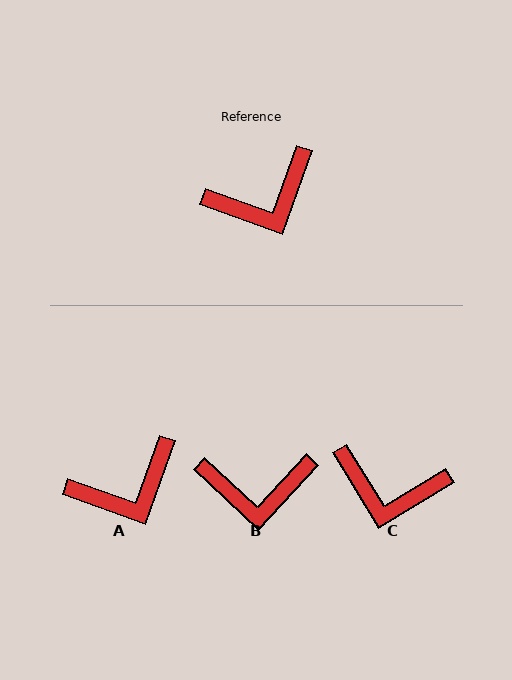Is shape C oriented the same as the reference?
No, it is off by about 39 degrees.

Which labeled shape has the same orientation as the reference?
A.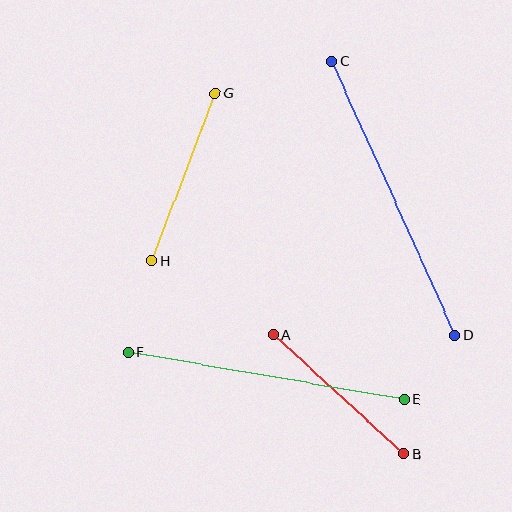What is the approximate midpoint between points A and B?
The midpoint is at approximately (339, 394) pixels.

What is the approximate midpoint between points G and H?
The midpoint is at approximately (184, 177) pixels.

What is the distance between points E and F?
The distance is approximately 280 pixels.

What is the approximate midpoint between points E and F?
The midpoint is at approximately (266, 376) pixels.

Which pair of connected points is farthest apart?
Points C and D are farthest apart.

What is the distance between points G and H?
The distance is approximately 179 pixels.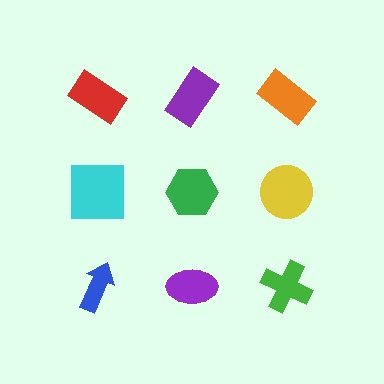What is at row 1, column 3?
An orange rectangle.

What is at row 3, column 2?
A purple ellipse.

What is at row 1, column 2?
A purple rectangle.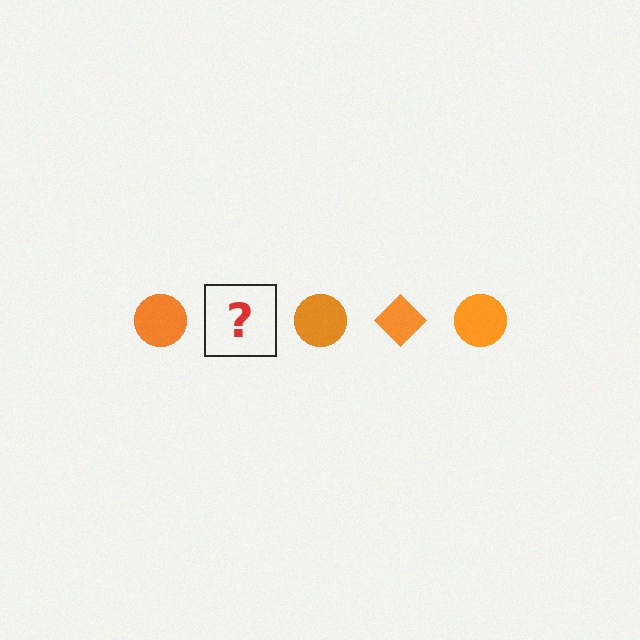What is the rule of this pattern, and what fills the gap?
The rule is that the pattern cycles through circle, diamond shapes in orange. The gap should be filled with an orange diamond.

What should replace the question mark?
The question mark should be replaced with an orange diamond.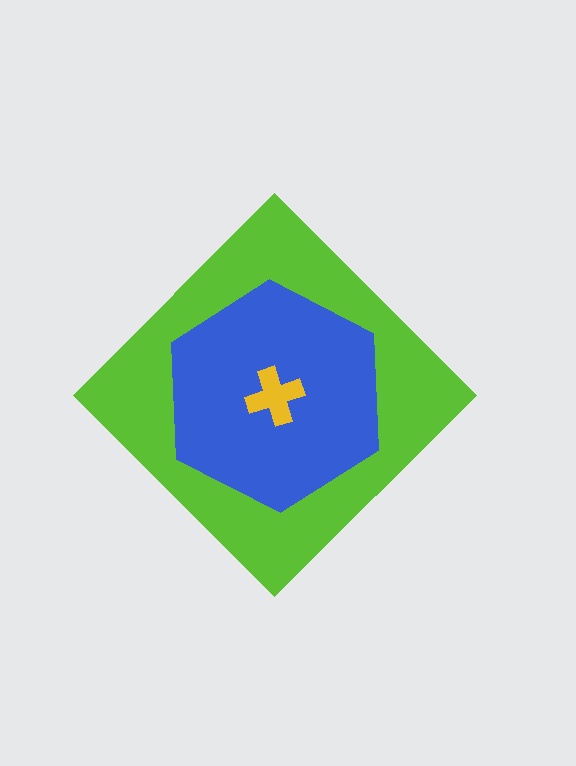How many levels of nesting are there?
3.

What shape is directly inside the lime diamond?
The blue hexagon.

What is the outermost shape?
The lime diamond.